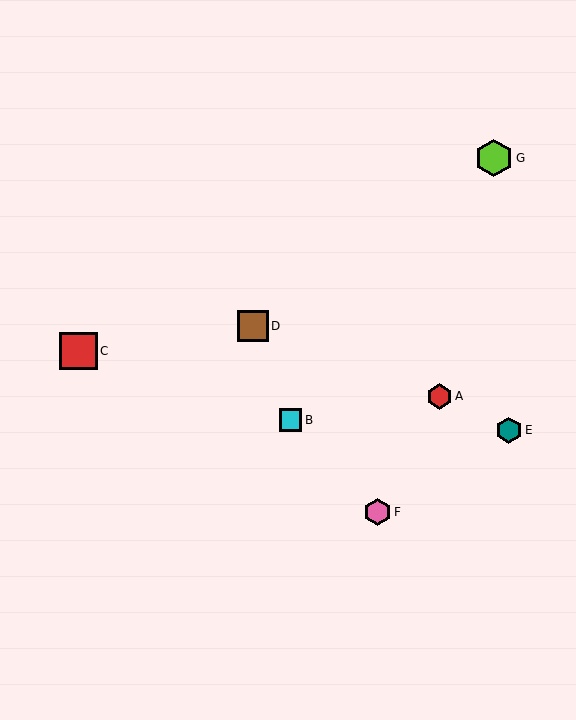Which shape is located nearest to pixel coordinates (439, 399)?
The red hexagon (labeled A) at (440, 397) is nearest to that location.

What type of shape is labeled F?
Shape F is a pink hexagon.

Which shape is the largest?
The lime hexagon (labeled G) is the largest.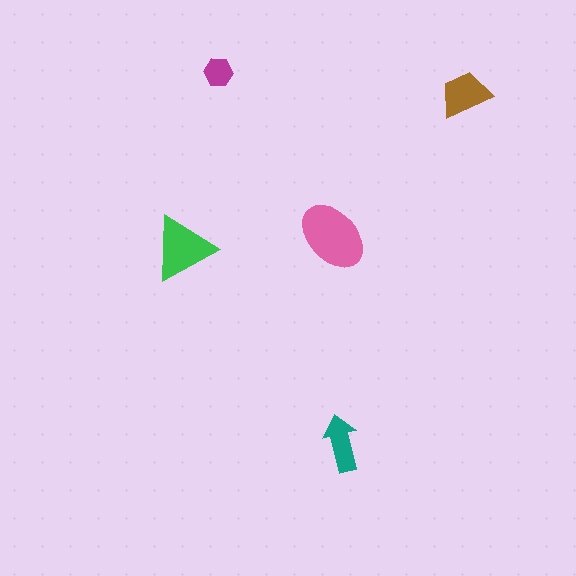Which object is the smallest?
The magenta hexagon.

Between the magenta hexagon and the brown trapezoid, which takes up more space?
The brown trapezoid.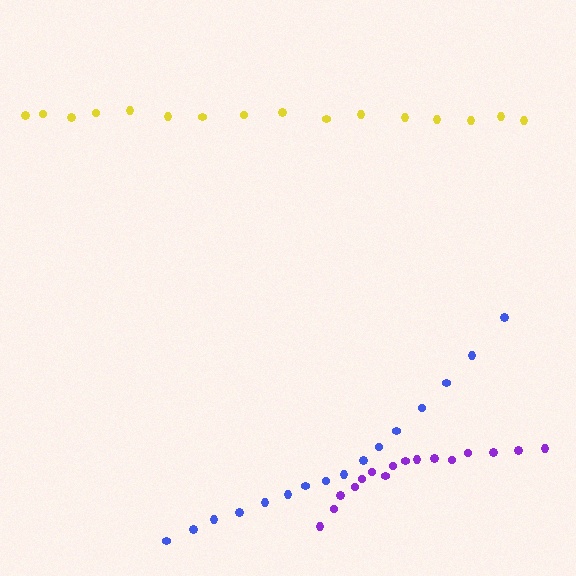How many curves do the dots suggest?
There are 3 distinct paths.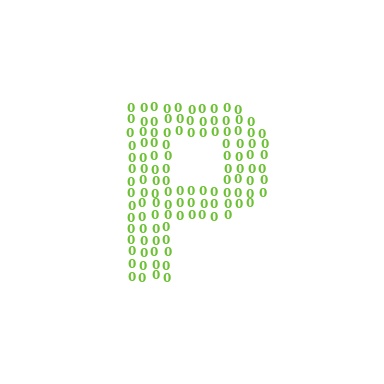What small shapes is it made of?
It is made of small digit 0's.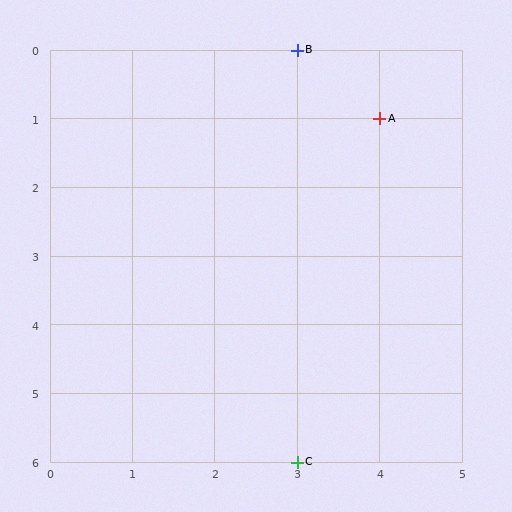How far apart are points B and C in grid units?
Points B and C are 6 rows apart.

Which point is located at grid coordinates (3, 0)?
Point B is at (3, 0).